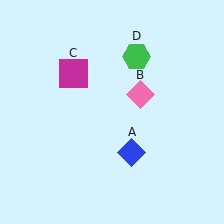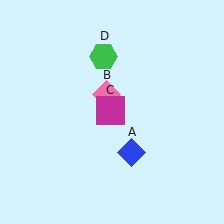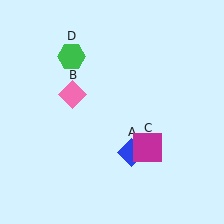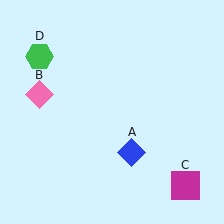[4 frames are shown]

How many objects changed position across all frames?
3 objects changed position: pink diamond (object B), magenta square (object C), green hexagon (object D).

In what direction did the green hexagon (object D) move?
The green hexagon (object D) moved left.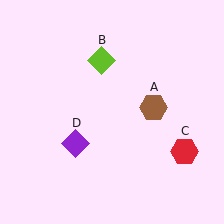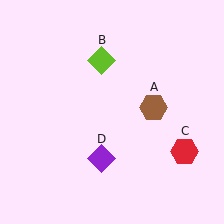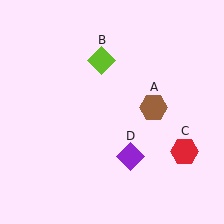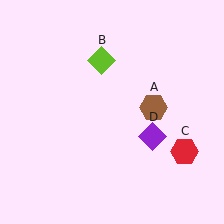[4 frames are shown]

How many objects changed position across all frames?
1 object changed position: purple diamond (object D).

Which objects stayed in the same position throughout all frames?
Brown hexagon (object A) and lime diamond (object B) and red hexagon (object C) remained stationary.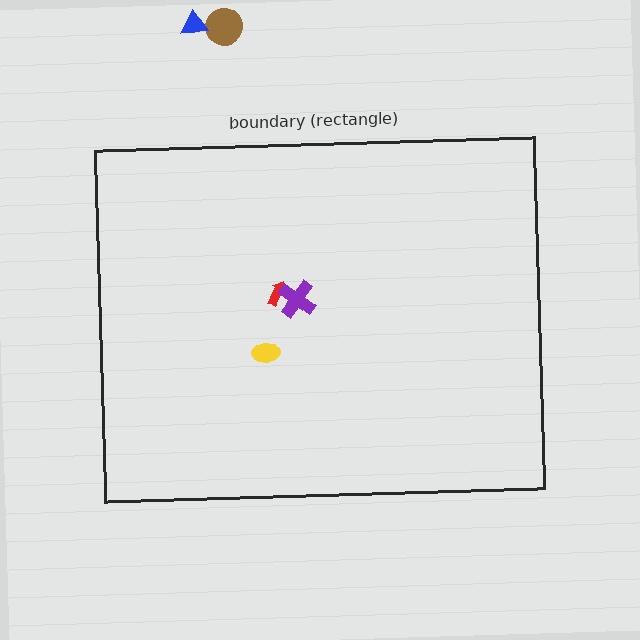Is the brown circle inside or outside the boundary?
Outside.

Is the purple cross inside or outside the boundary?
Inside.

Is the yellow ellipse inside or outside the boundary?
Inside.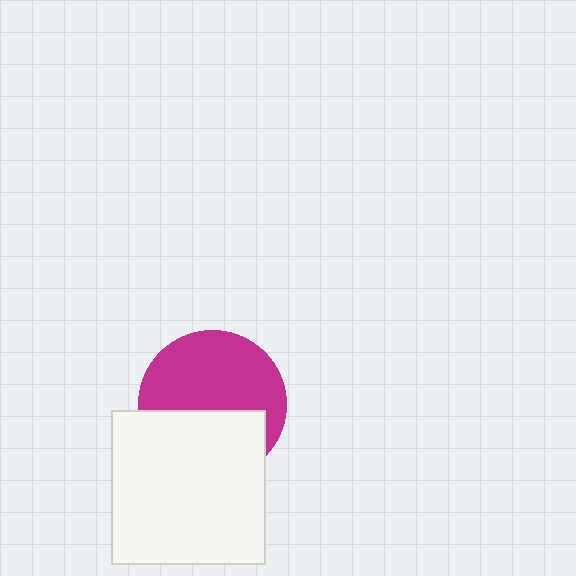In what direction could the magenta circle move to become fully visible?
The magenta circle could move up. That would shift it out from behind the white square entirely.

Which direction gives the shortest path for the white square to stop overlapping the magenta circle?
Moving down gives the shortest separation.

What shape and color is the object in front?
The object in front is a white square.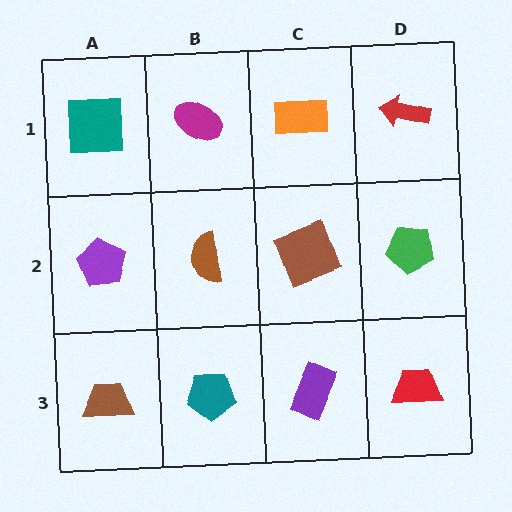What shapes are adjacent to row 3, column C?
A brown square (row 2, column C), a teal pentagon (row 3, column B), a red trapezoid (row 3, column D).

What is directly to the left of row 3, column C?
A teal pentagon.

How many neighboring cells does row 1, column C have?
3.